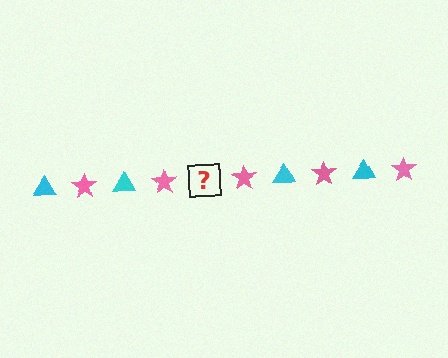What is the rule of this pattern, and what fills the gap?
The rule is that the pattern alternates between cyan triangle and pink star. The gap should be filled with a cyan triangle.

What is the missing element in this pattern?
The missing element is a cyan triangle.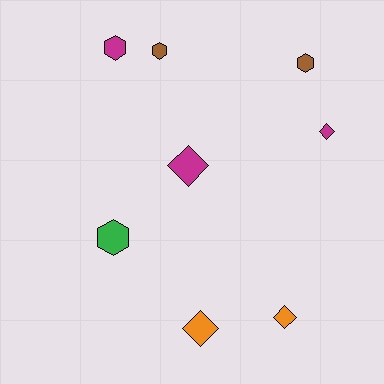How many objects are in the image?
There are 8 objects.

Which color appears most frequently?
Magenta, with 3 objects.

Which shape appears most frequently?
Diamond, with 4 objects.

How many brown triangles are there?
There are no brown triangles.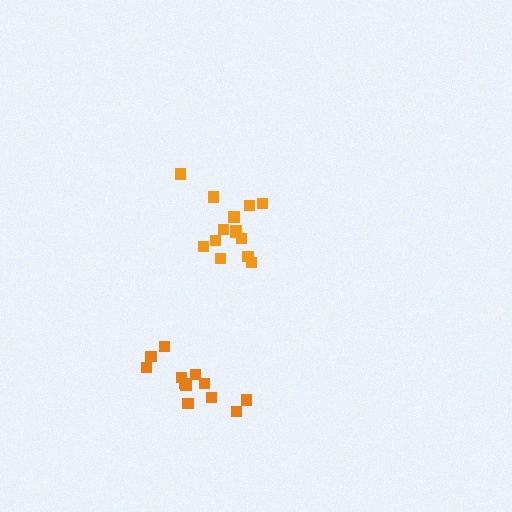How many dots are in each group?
Group 1: 12 dots, Group 2: 14 dots (26 total).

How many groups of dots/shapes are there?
There are 2 groups.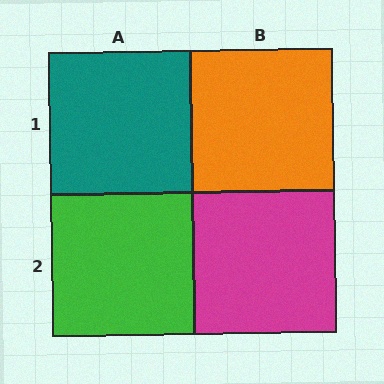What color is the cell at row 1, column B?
Orange.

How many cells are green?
1 cell is green.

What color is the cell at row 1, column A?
Teal.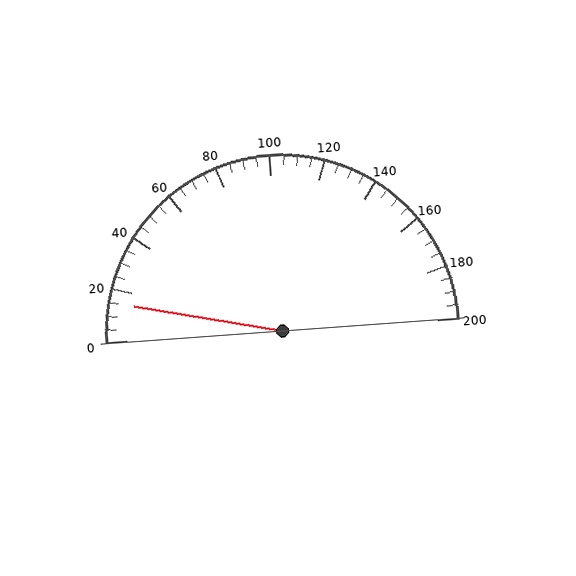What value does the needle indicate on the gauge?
The needle indicates approximately 15.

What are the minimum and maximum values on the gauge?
The gauge ranges from 0 to 200.